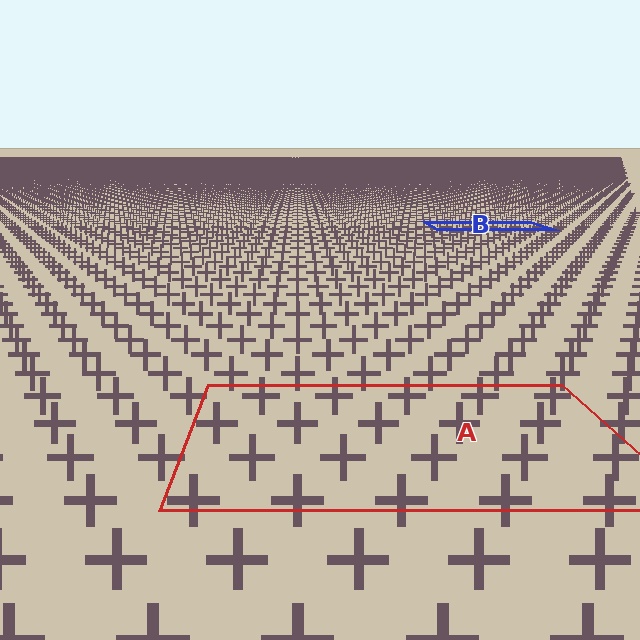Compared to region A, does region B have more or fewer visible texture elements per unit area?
Region B has more texture elements per unit area — they are packed more densely because it is farther away.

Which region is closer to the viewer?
Region A is closer. The texture elements there are larger and more spread out.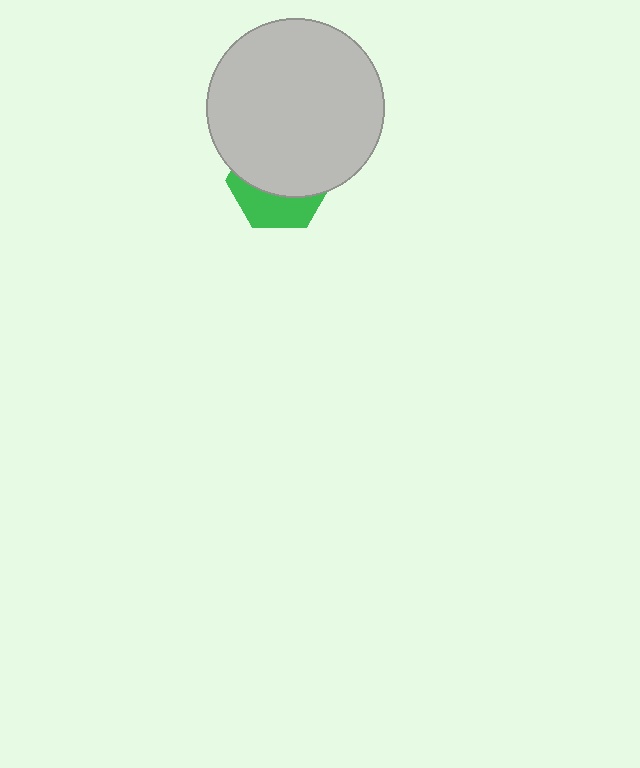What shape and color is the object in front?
The object in front is a light gray circle.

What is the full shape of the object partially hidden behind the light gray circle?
The partially hidden object is a green hexagon.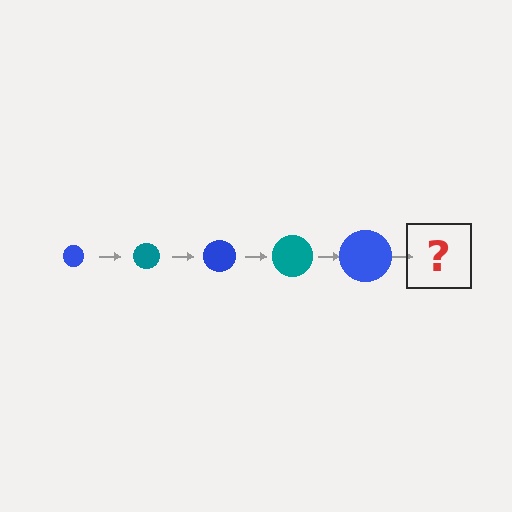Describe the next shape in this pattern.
It should be a teal circle, larger than the previous one.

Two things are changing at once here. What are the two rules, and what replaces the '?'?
The two rules are that the circle grows larger each step and the color cycles through blue and teal. The '?' should be a teal circle, larger than the previous one.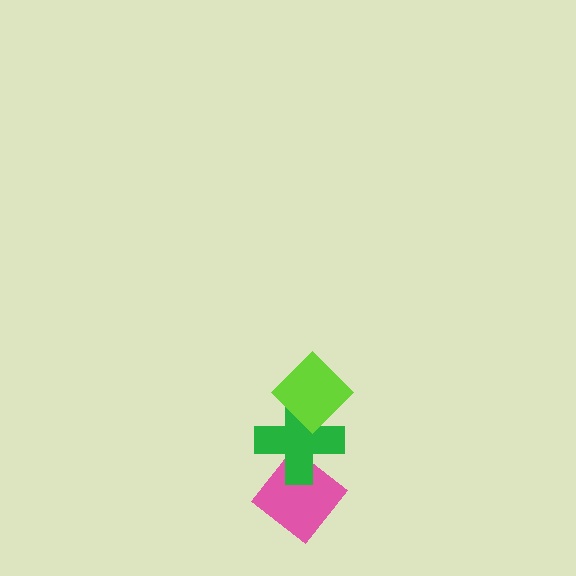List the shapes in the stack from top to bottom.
From top to bottom: the lime diamond, the green cross, the pink diamond.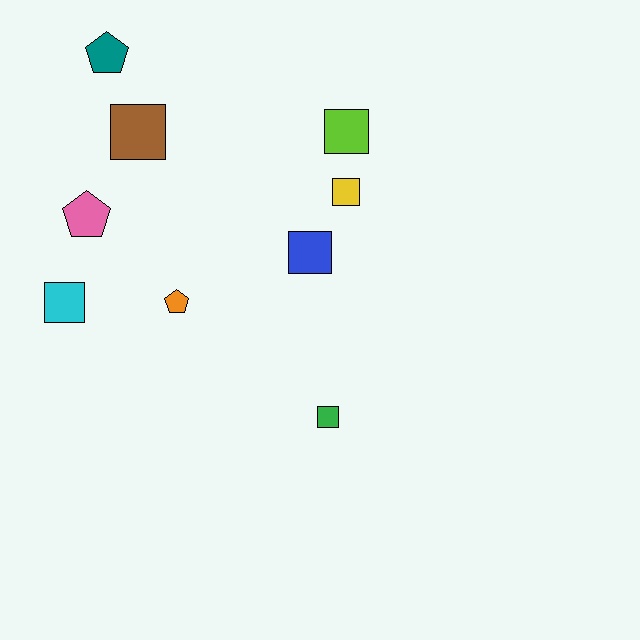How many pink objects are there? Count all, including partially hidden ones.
There is 1 pink object.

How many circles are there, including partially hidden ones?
There are no circles.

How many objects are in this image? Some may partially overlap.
There are 9 objects.